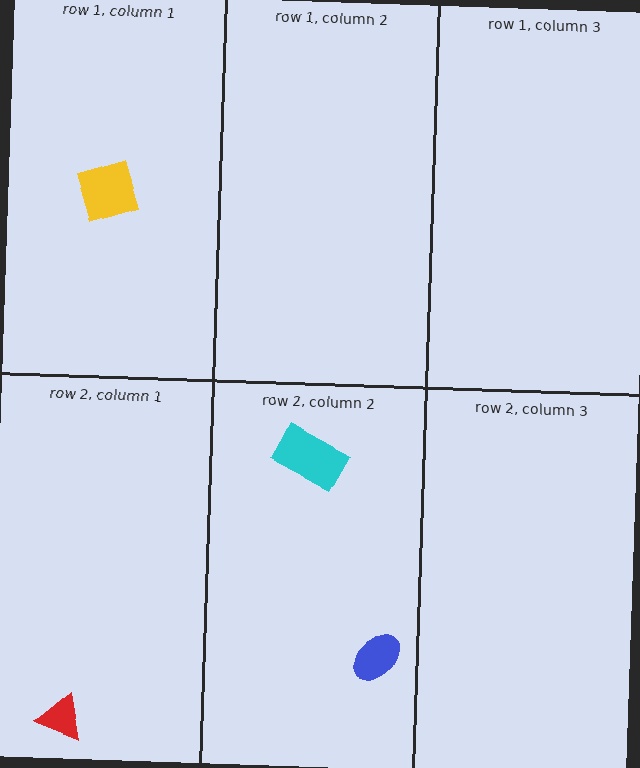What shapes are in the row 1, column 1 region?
The yellow square.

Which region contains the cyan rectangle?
The row 2, column 2 region.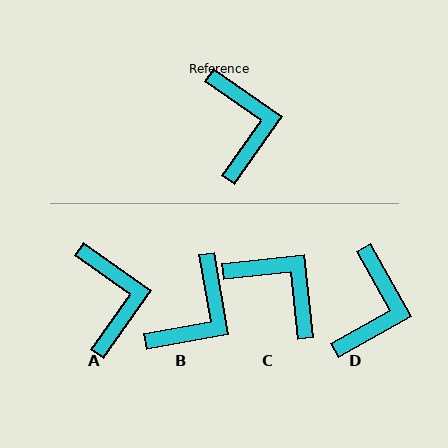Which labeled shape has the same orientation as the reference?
A.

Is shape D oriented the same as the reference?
No, it is off by about 25 degrees.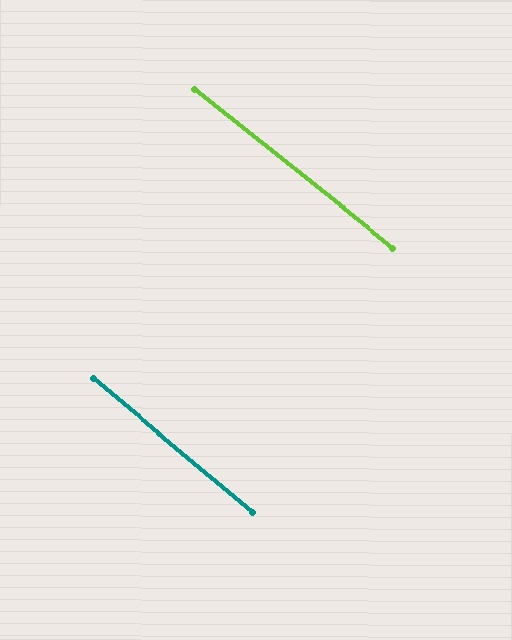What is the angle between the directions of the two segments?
Approximately 1 degree.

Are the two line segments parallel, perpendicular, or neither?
Parallel — their directions differ by only 1.4°.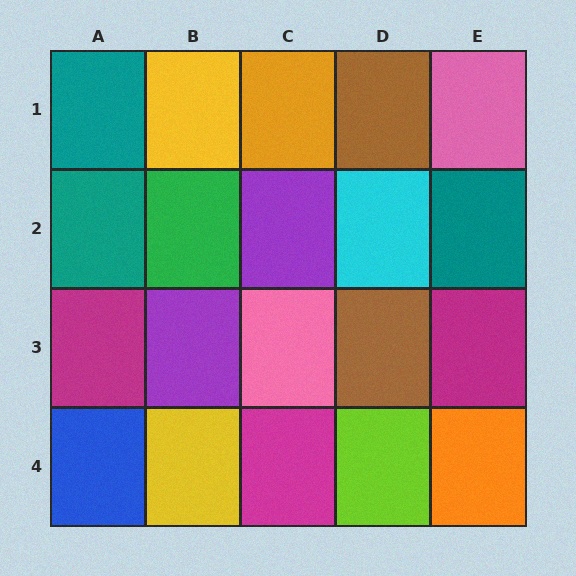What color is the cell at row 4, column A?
Blue.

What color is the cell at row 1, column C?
Orange.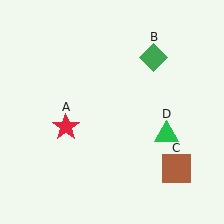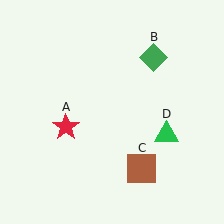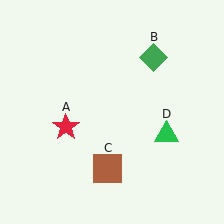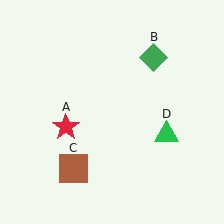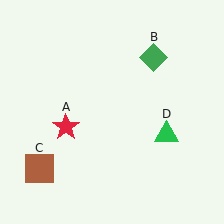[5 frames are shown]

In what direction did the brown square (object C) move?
The brown square (object C) moved left.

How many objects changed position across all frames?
1 object changed position: brown square (object C).